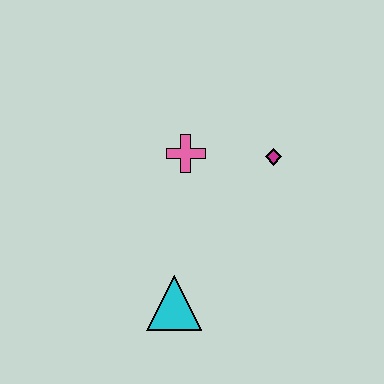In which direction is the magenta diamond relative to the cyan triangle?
The magenta diamond is above the cyan triangle.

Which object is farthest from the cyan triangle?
The magenta diamond is farthest from the cyan triangle.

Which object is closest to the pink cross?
The magenta diamond is closest to the pink cross.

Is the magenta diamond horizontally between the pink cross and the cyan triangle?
No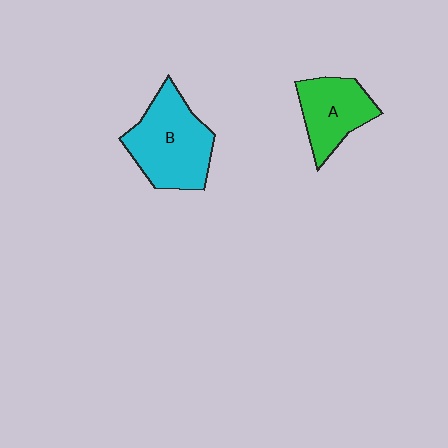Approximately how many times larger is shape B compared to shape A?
Approximately 1.4 times.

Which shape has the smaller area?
Shape A (green).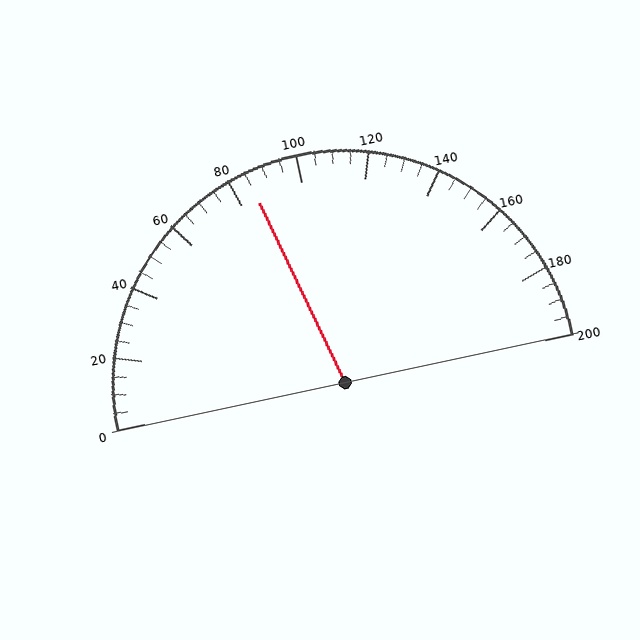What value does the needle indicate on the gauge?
The needle indicates approximately 85.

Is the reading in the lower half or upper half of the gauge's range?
The reading is in the lower half of the range (0 to 200).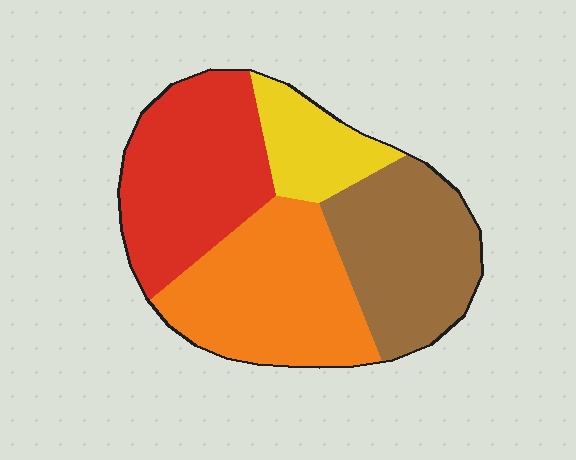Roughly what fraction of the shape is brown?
Brown covers 27% of the shape.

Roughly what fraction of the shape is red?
Red takes up about one third (1/3) of the shape.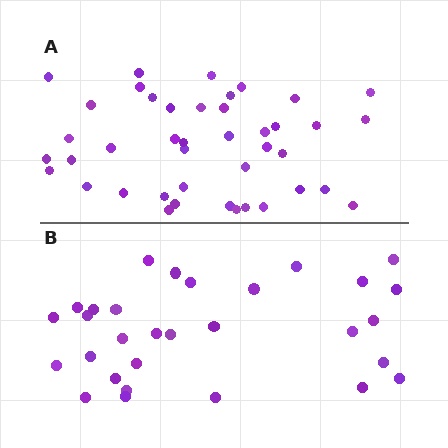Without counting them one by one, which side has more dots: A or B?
Region A (the top region) has more dots.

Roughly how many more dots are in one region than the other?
Region A has roughly 12 or so more dots than region B.